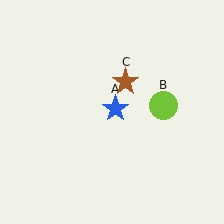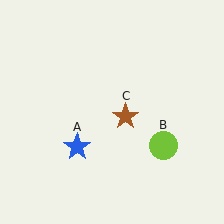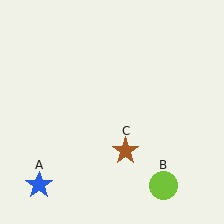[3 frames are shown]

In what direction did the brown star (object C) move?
The brown star (object C) moved down.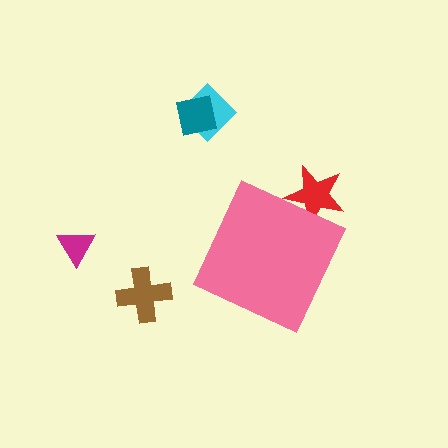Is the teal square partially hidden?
No, the teal square is fully visible.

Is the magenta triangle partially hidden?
No, the magenta triangle is fully visible.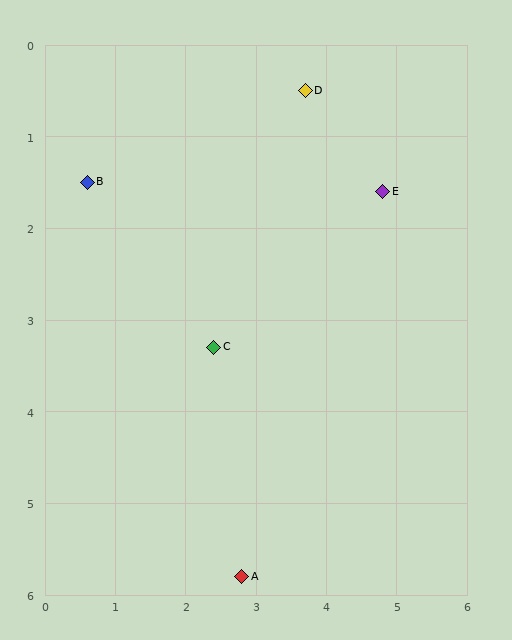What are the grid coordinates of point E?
Point E is at approximately (4.8, 1.6).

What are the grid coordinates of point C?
Point C is at approximately (2.4, 3.3).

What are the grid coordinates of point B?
Point B is at approximately (0.6, 1.5).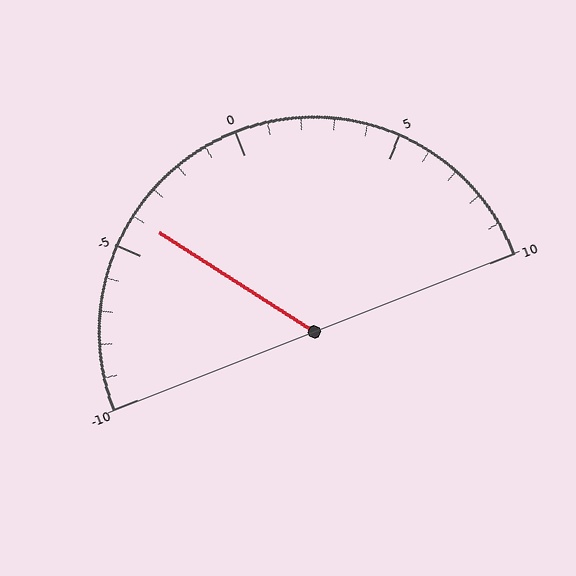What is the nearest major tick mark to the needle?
The nearest major tick mark is -5.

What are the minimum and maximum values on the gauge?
The gauge ranges from -10 to 10.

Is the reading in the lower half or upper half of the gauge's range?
The reading is in the lower half of the range (-10 to 10).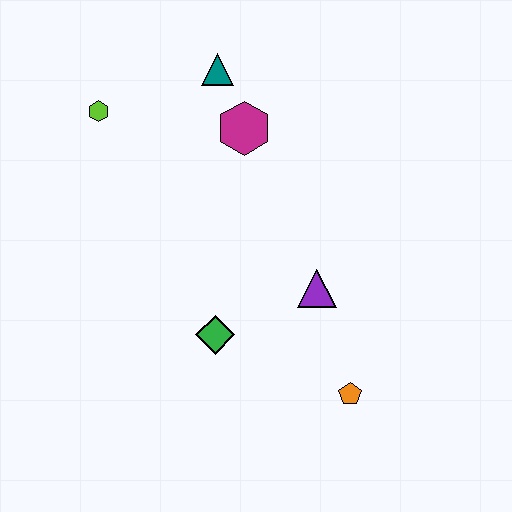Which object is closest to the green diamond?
The purple triangle is closest to the green diamond.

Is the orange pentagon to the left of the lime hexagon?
No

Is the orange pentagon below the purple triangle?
Yes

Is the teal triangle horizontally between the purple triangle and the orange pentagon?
No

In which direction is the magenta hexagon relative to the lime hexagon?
The magenta hexagon is to the right of the lime hexagon.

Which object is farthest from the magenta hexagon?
The orange pentagon is farthest from the magenta hexagon.